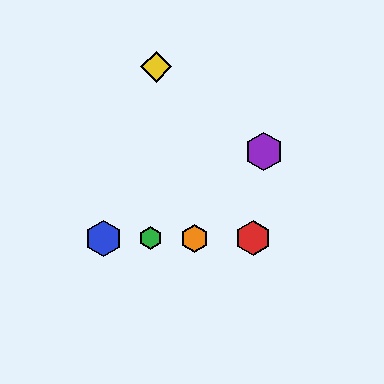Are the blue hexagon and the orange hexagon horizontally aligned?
Yes, both are at y≈238.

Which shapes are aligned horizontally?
The red hexagon, the blue hexagon, the green hexagon, the orange hexagon are aligned horizontally.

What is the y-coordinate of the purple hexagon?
The purple hexagon is at y≈151.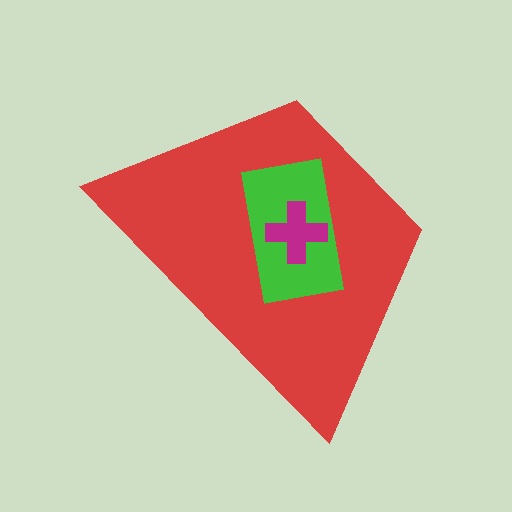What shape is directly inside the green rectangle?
The magenta cross.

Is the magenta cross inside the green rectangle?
Yes.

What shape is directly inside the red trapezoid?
The green rectangle.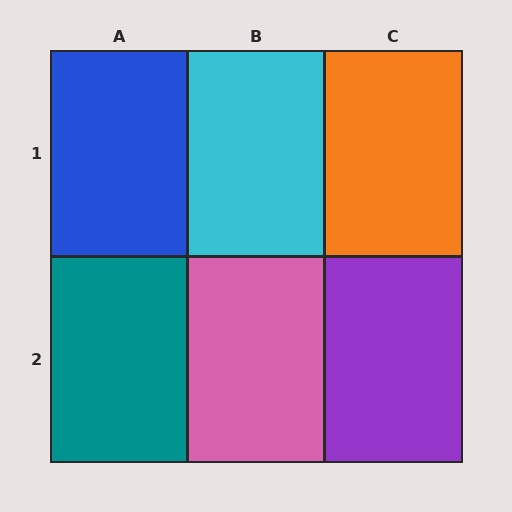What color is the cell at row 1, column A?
Blue.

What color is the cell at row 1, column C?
Orange.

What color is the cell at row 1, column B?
Cyan.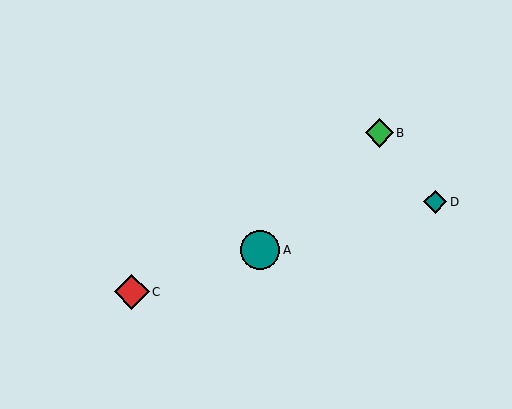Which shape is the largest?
The teal circle (labeled A) is the largest.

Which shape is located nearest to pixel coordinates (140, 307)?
The red diamond (labeled C) at (132, 292) is nearest to that location.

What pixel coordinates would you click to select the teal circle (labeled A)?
Click at (260, 250) to select the teal circle A.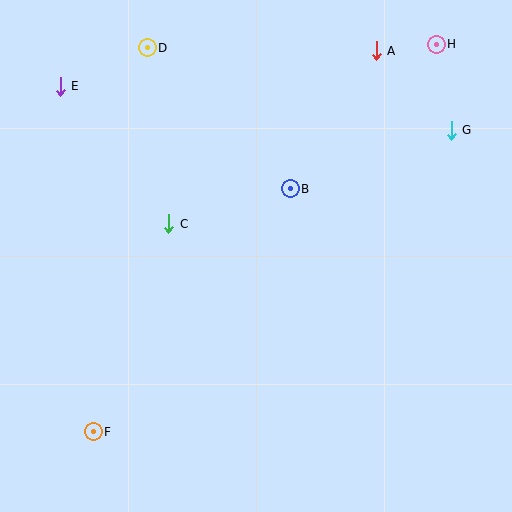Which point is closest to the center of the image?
Point B at (290, 189) is closest to the center.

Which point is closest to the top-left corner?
Point E is closest to the top-left corner.